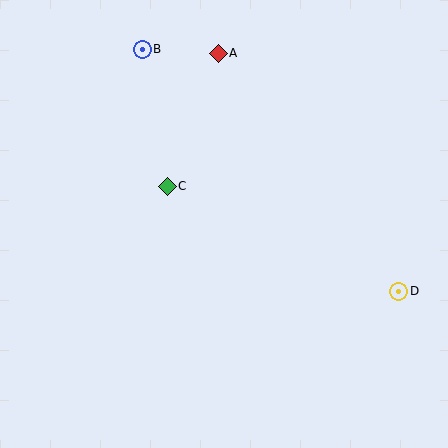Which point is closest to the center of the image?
Point C at (167, 186) is closest to the center.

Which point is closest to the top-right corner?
Point A is closest to the top-right corner.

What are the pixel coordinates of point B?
Point B is at (142, 49).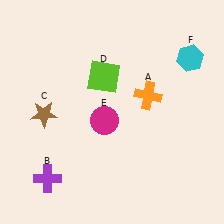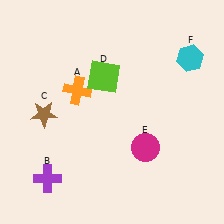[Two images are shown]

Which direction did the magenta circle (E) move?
The magenta circle (E) moved right.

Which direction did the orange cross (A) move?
The orange cross (A) moved left.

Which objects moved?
The objects that moved are: the orange cross (A), the magenta circle (E).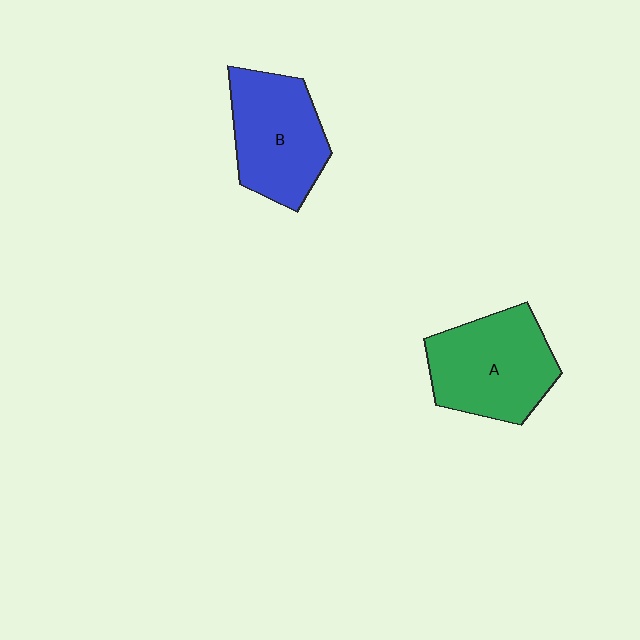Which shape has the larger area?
Shape A (green).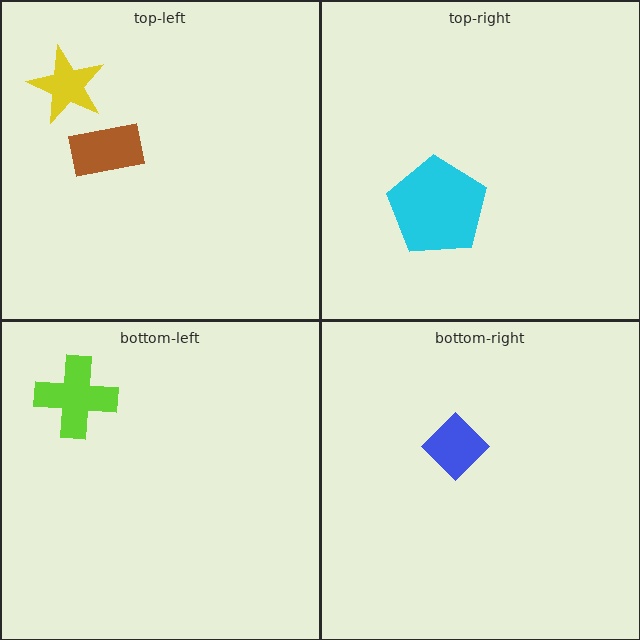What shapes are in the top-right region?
The cyan pentagon.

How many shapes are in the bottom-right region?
1.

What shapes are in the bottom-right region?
The blue diamond.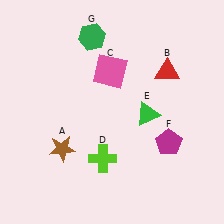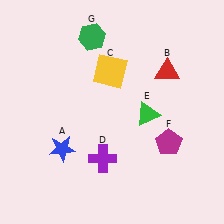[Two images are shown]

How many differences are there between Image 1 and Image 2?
There are 3 differences between the two images.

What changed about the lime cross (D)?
In Image 1, D is lime. In Image 2, it changed to purple.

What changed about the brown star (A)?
In Image 1, A is brown. In Image 2, it changed to blue.